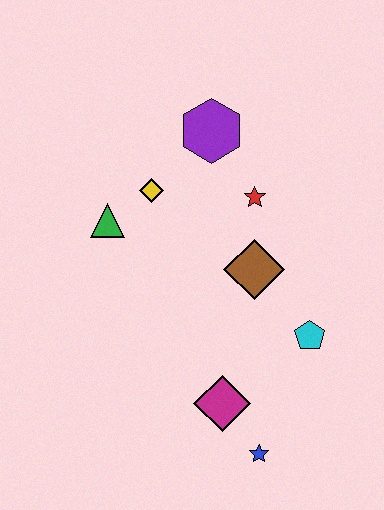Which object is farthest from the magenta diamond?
The purple hexagon is farthest from the magenta diamond.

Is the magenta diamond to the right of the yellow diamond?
Yes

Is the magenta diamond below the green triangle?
Yes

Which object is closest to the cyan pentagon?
The brown diamond is closest to the cyan pentagon.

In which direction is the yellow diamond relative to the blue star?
The yellow diamond is above the blue star.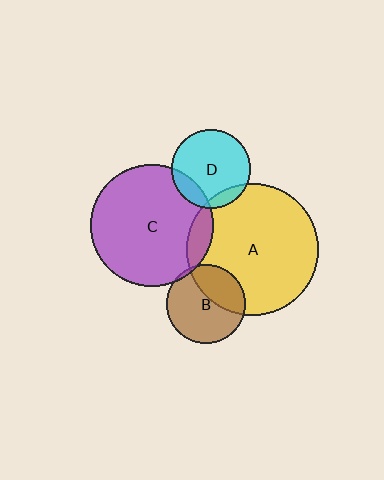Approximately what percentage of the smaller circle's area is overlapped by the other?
Approximately 5%.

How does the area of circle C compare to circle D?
Approximately 2.4 times.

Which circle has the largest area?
Circle A (yellow).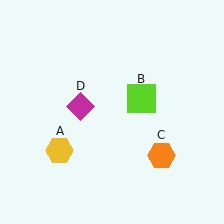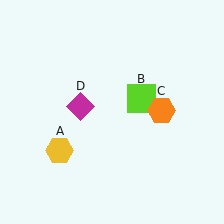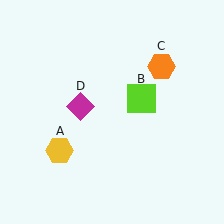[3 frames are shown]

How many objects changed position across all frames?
1 object changed position: orange hexagon (object C).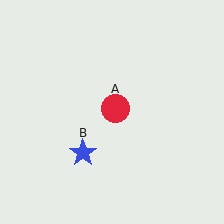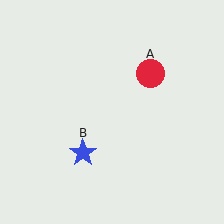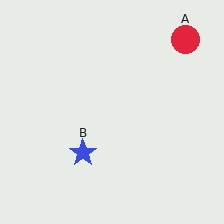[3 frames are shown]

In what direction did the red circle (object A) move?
The red circle (object A) moved up and to the right.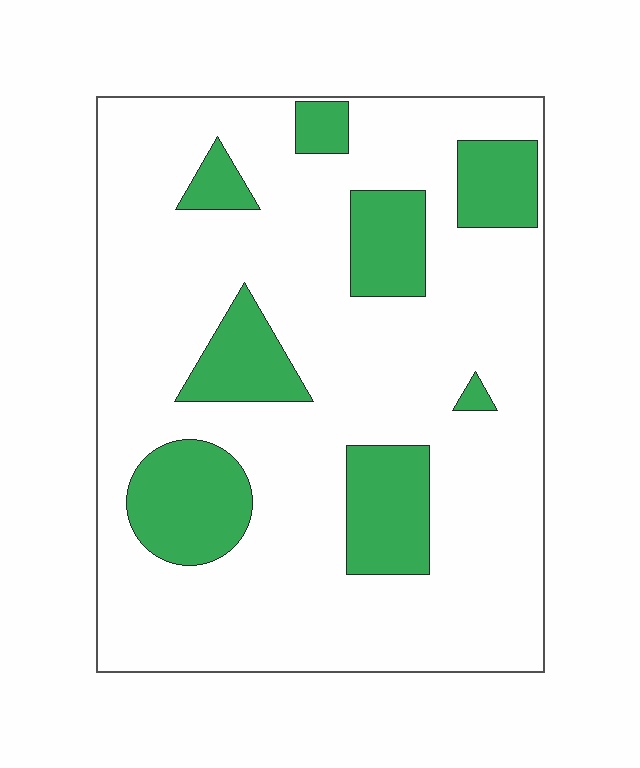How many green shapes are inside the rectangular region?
8.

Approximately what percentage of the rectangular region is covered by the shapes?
Approximately 20%.